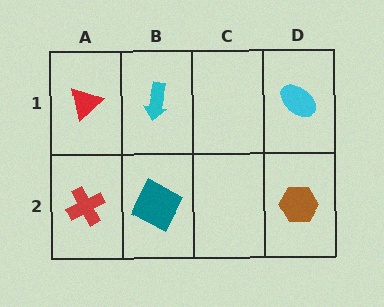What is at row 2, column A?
A red cross.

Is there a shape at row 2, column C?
No, that cell is empty.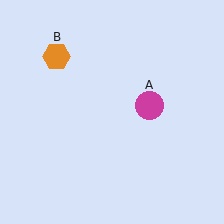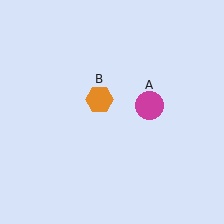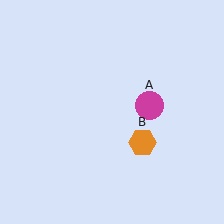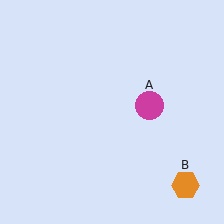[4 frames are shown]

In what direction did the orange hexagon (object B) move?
The orange hexagon (object B) moved down and to the right.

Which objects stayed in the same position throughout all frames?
Magenta circle (object A) remained stationary.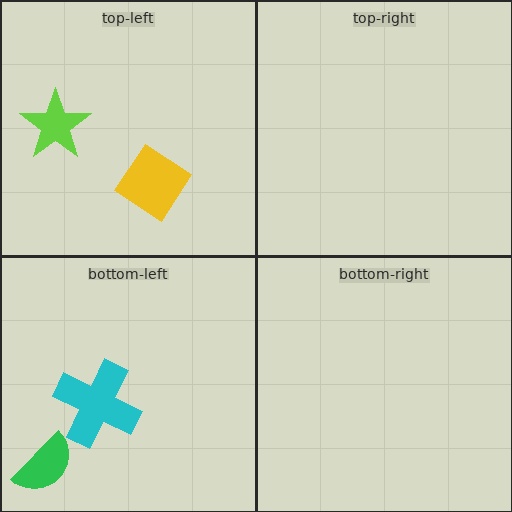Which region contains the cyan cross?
The bottom-left region.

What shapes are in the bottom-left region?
The cyan cross, the green semicircle.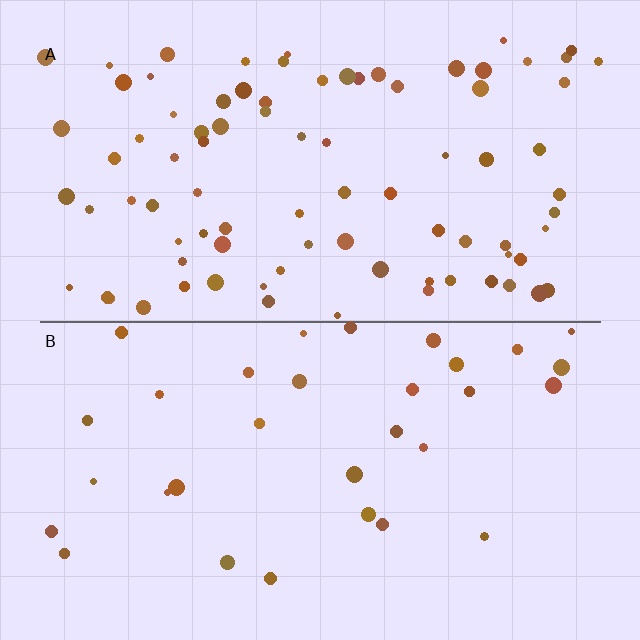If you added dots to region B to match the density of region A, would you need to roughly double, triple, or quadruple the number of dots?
Approximately triple.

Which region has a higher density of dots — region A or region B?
A (the top).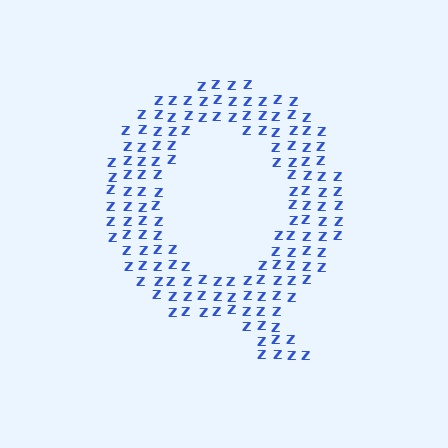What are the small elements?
The small elements are letter Z's.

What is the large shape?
The large shape is the letter Q.